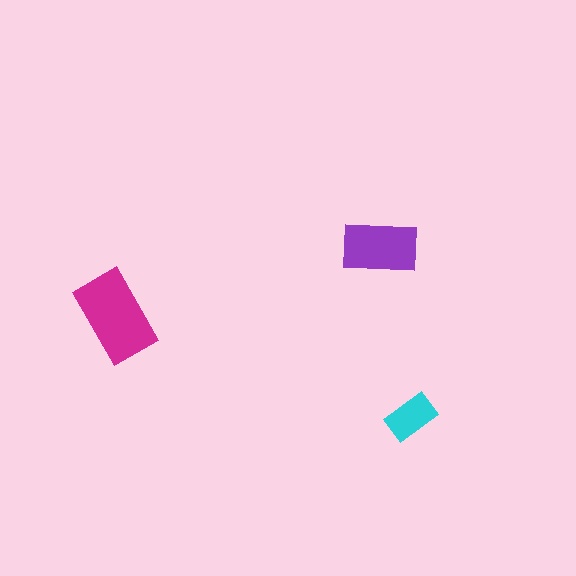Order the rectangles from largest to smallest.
the magenta one, the purple one, the cyan one.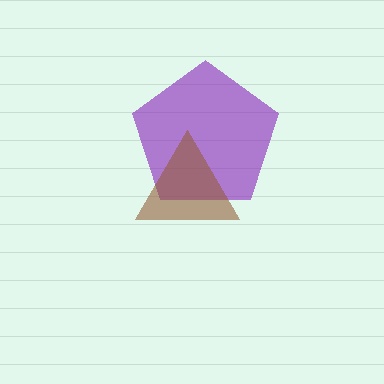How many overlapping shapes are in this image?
There are 2 overlapping shapes in the image.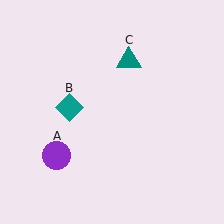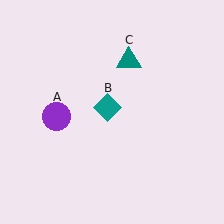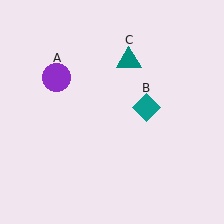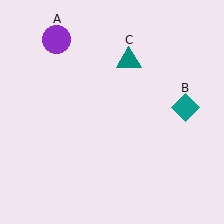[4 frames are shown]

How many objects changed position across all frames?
2 objects changed position: purple circle (object A), teal diamond (object B).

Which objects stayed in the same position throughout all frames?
Teal triangle (object C) remained stationary.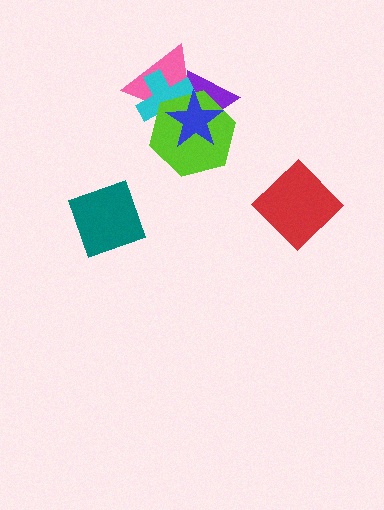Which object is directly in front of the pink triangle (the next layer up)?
The cyan cross is directly in front of the pink triangle.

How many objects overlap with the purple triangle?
4 objects overlap with the purple triangle.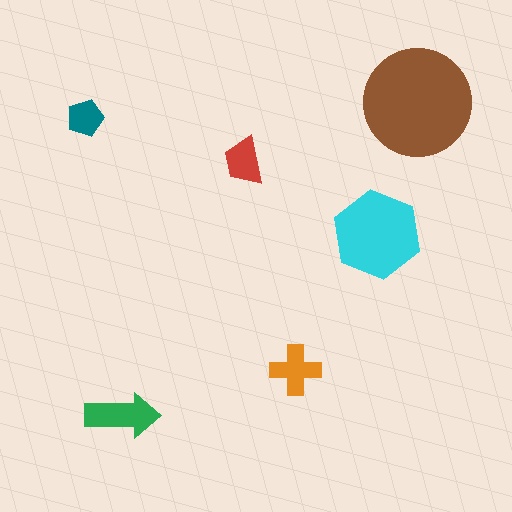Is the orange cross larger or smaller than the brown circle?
Smaller.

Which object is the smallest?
The teal pentagon.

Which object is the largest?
The brown circle.